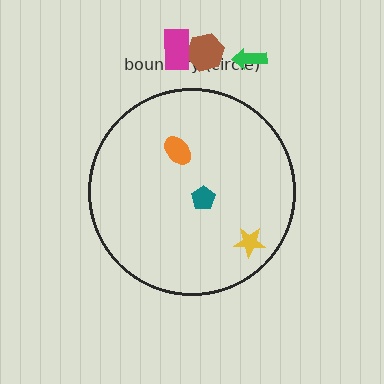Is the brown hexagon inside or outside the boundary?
Outside.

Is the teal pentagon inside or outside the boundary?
Inside.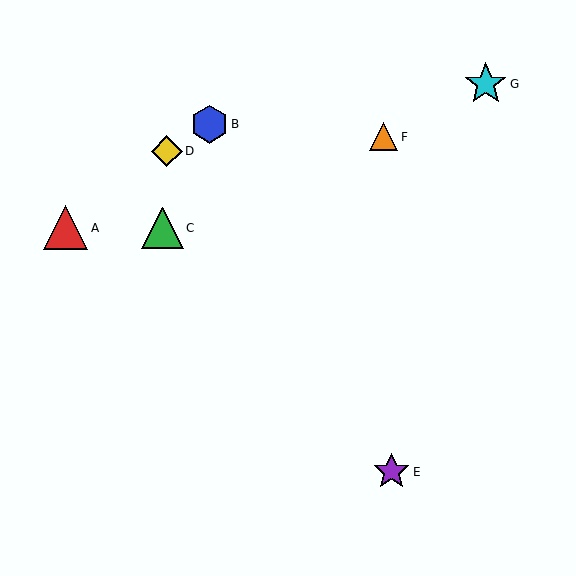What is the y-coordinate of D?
Object D is at y≈151.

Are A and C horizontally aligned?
Yes, both are at y≈228.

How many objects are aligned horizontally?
2 objects (A, C) are aligned horizontally.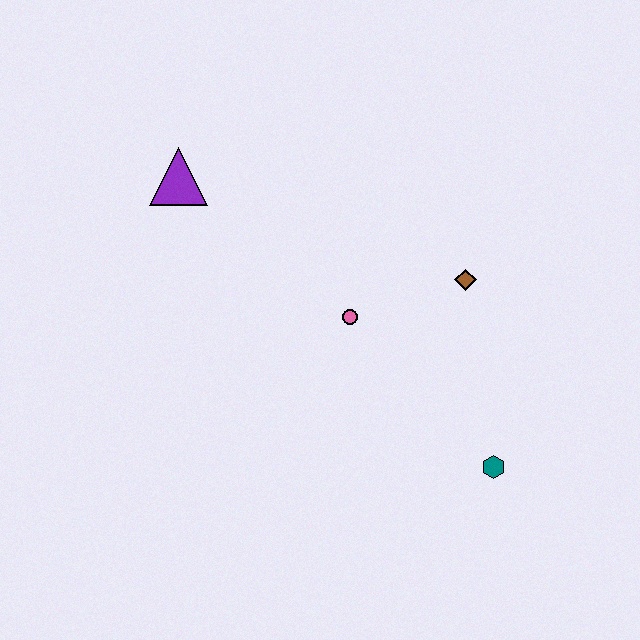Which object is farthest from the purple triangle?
The teal hexagon is farthest from the purple triangle.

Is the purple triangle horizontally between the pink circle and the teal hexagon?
No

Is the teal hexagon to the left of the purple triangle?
No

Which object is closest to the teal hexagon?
The brown diamond is closest to the teal hexagon.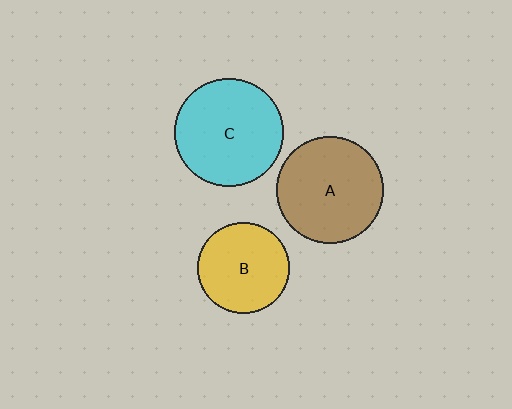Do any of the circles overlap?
No, none of the circles overlap.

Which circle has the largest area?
Circle C (cyan).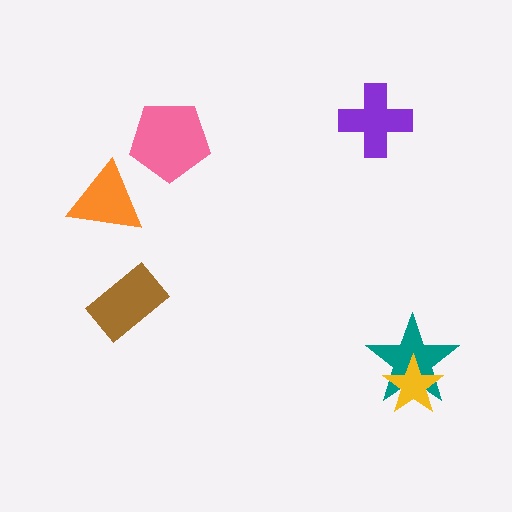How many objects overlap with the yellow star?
1 object overlaps with the yellow star.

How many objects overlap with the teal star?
1 object overlaps with the teal star.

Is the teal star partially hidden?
Yes, it is partially covered by another shape.